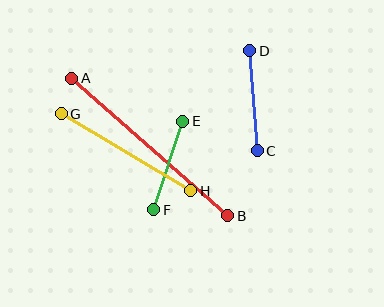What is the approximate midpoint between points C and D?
The midpoint is at approximately (253, 101) pixels.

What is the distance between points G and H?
The distance is approximately 151 pixels.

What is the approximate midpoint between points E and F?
The midpoint is at approximately (168, 165) pixels.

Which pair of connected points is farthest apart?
Points A and B are farthest apart.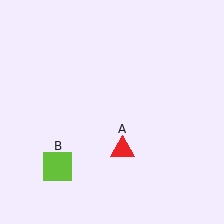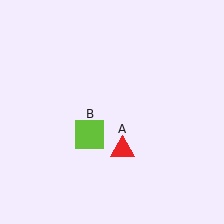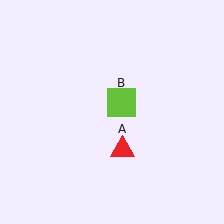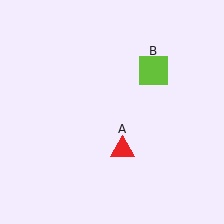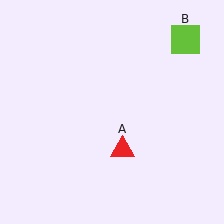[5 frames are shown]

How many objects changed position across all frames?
1 object changed position: lime square (object B).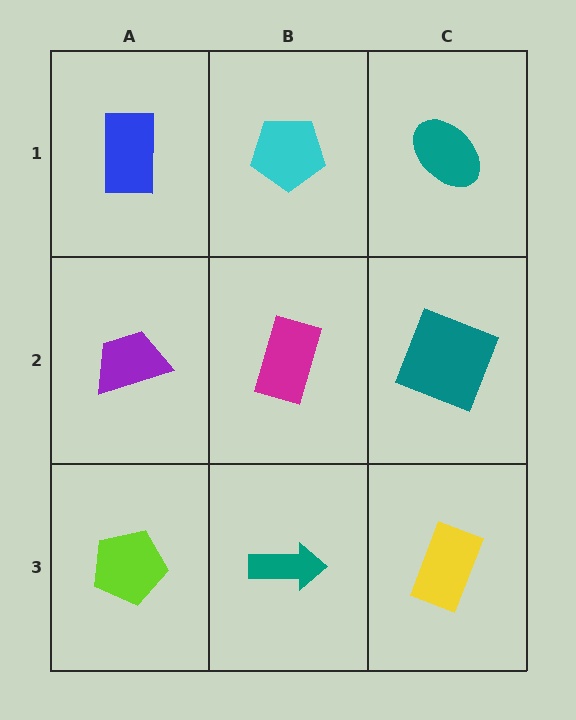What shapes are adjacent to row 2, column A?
A blue rectangle (row 1, column A), a lime pentagon (row 3, column A), a magenta rectangle (row 2, column B).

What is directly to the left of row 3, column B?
A lime pentagon.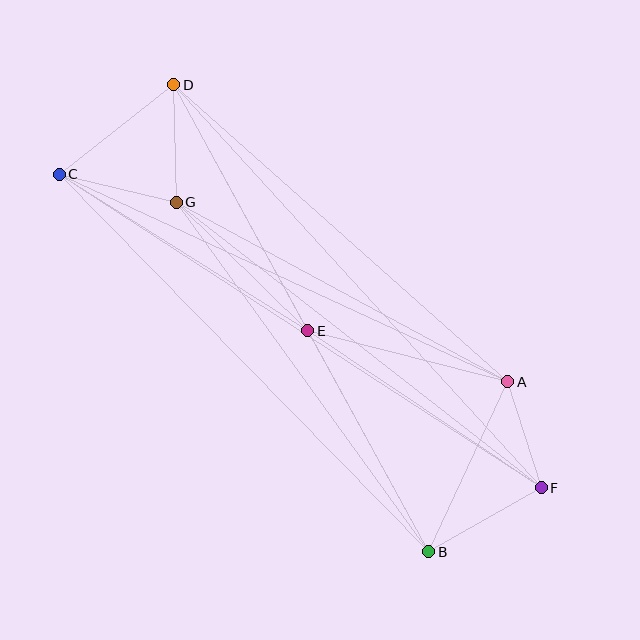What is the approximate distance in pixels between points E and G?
The distance between E and G is approximately 184 pixels.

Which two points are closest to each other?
Points A and F are closest to each other.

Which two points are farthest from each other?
Points C and F are farthest from each other.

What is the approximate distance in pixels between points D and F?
The distance between D and F is approximately 545 pixels.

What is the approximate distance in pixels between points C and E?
The distance between C and E is approximately 293 pixels.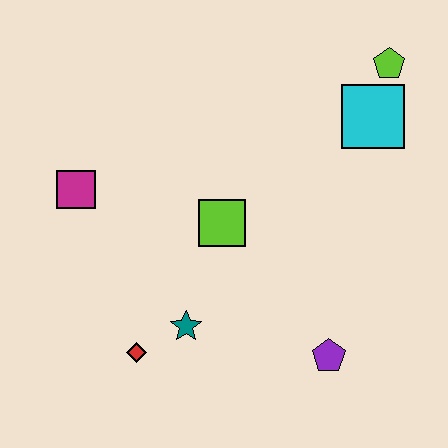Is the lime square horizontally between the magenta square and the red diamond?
No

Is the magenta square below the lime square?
No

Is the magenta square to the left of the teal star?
Yes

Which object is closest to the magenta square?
The lime square is closest to the magenta square.